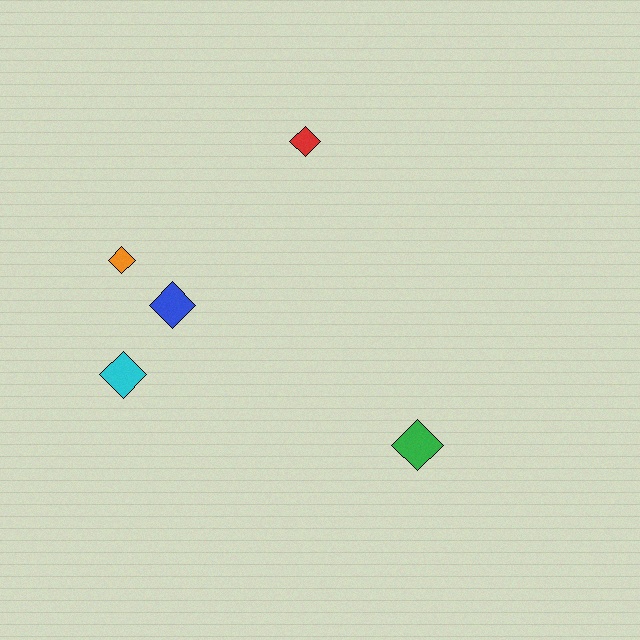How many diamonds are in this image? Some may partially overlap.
There are 5 diamonds.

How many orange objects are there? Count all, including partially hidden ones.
There is 1 orange object.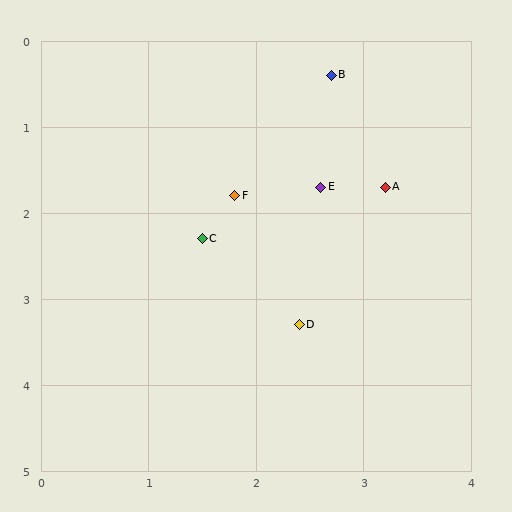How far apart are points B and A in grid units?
Points B and A are about 1.4 grid units apart.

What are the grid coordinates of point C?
Point C is at approximately (1.5, 2.3).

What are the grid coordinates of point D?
Point D is at approximately (2.4, 3.3).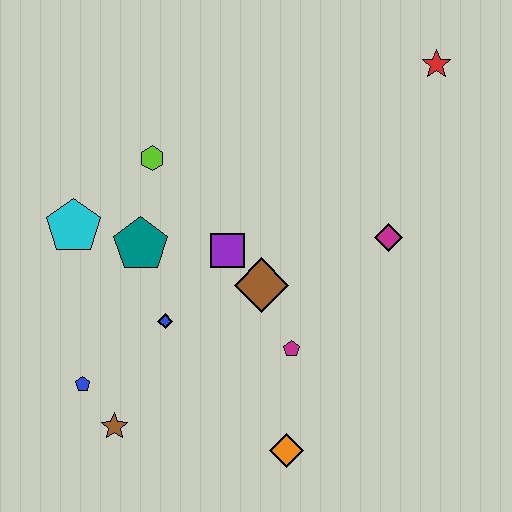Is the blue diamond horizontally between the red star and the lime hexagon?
Yes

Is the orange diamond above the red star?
No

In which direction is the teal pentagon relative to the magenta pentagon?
The teal pentagon is to the left of the magenta pentagon.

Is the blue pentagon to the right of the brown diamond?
No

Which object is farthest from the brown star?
The red star is farthest from the brown star.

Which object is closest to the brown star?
The blue pentagon is closest to the brown star.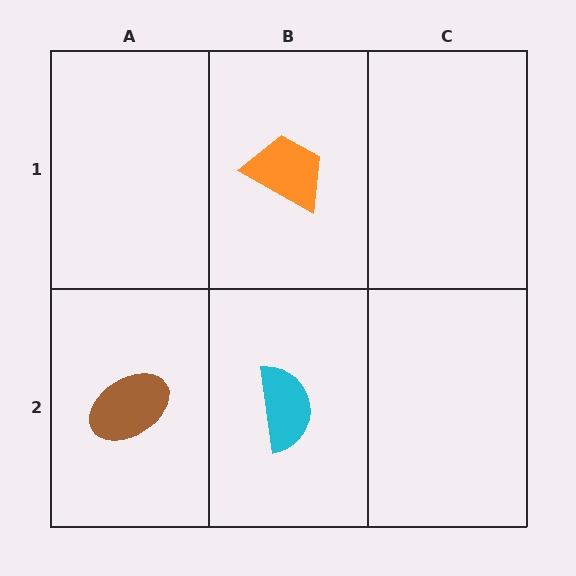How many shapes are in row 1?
1 shape.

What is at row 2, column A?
A brown ellipse.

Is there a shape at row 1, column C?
No, that cell is empty.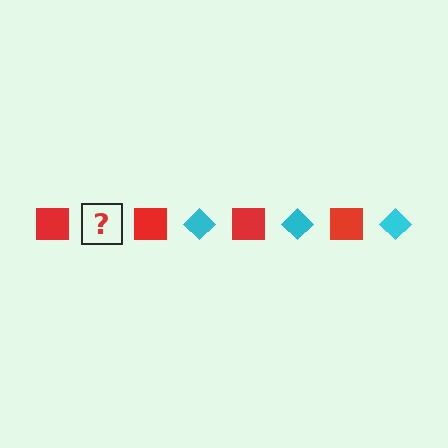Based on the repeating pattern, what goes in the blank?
The blank should be a cyan diamond.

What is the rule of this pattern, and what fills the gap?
The rule is that the pattern alternates between red square and cyan diamond. The gap should be filled with a cyan diamond.